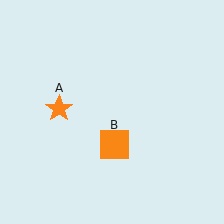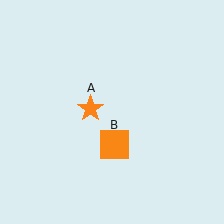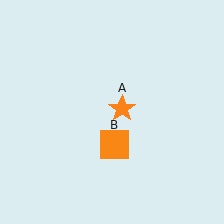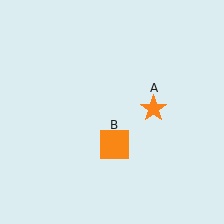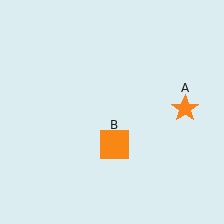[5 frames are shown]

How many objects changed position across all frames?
1 object changed position: orange star (object A).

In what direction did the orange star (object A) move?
The orange star (object A) moved right.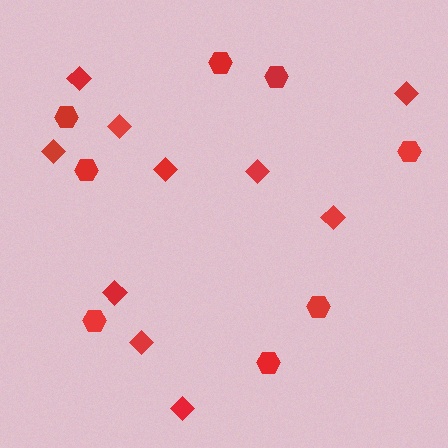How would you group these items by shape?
There are 2 groups: one group of hexagons (8) and one group of diamonds (10).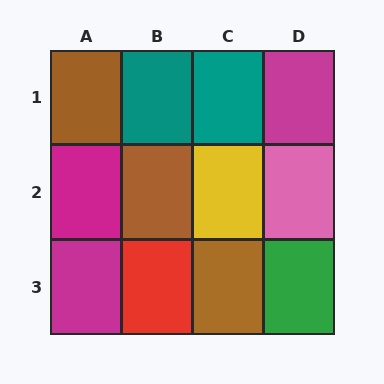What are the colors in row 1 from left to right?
Brown, teal, teal, magenta.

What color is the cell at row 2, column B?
Brown.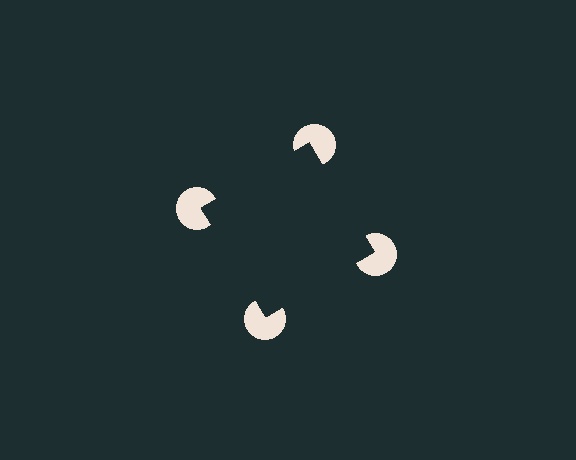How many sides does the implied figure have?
4 sides.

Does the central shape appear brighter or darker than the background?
It typically appears slightly darker than the background, even though no actual brightness change is drawn.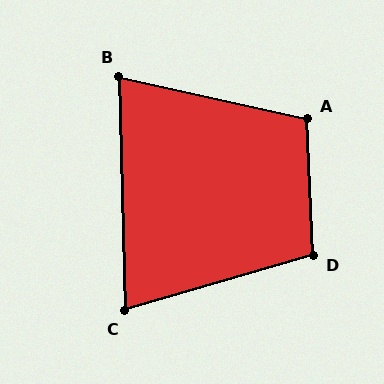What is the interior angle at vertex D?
Approximately 104 degrees (obtuse).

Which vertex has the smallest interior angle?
C, at approximately 75 degrees.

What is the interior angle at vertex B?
Approximately 76 degrees (acute).